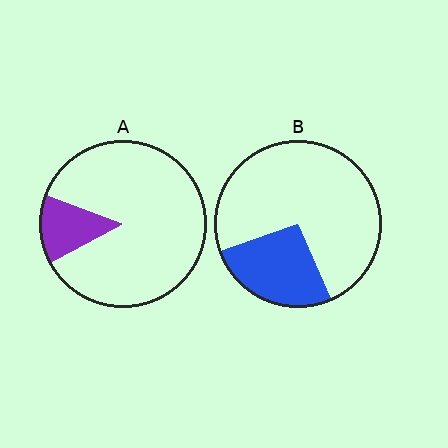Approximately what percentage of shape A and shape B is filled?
A is approximately 15% and B is approximately 25%.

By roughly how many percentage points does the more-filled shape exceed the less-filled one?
By roughly 15 percentage points (B over A).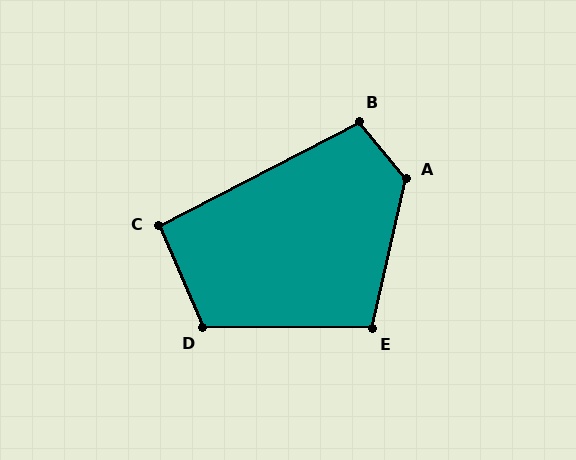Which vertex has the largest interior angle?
A, at approximately 127 degrees.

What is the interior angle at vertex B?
Approximately 103 degrees (obtuse).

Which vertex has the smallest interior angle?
C, at approximately 94 degrees.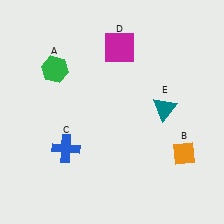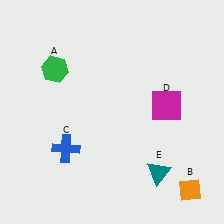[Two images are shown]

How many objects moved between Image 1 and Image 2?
3 objects moved between the two images.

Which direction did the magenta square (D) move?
The magenta square (D) moved down.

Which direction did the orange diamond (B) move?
The orange diamond (B) moved down.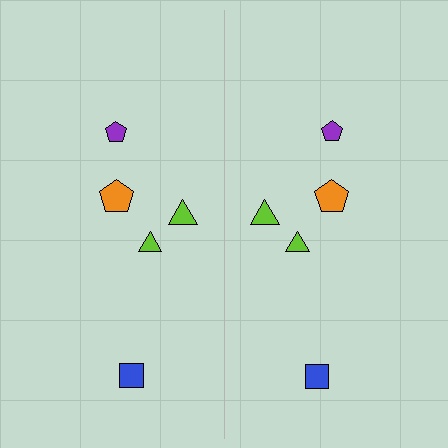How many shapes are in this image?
There are 10 shapes in this image.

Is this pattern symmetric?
Yes, this pattern has bilateral (reflection) symmetry.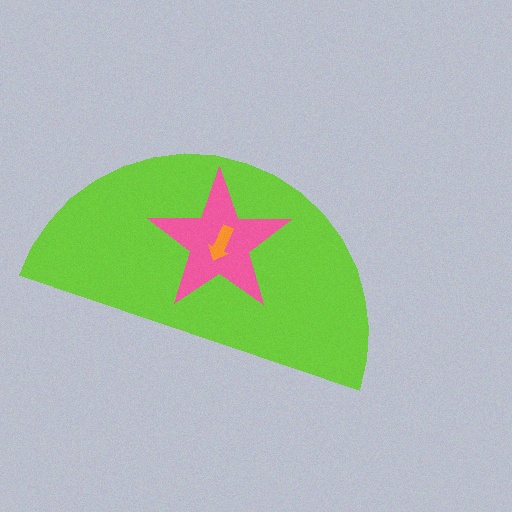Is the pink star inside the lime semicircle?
Yes.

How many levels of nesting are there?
3.